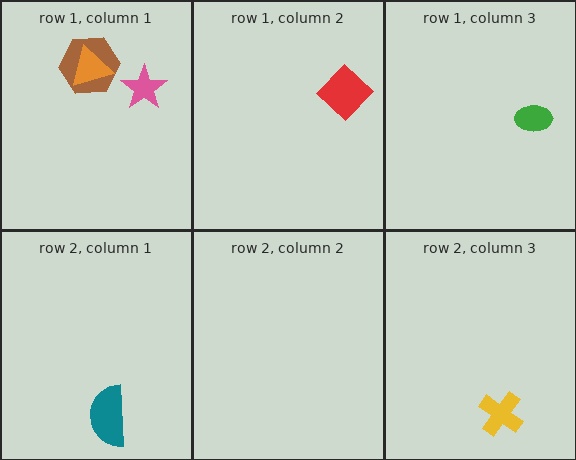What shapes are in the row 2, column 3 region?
The yellow cross.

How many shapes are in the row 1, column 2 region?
1.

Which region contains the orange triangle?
The row 1, column 1 region.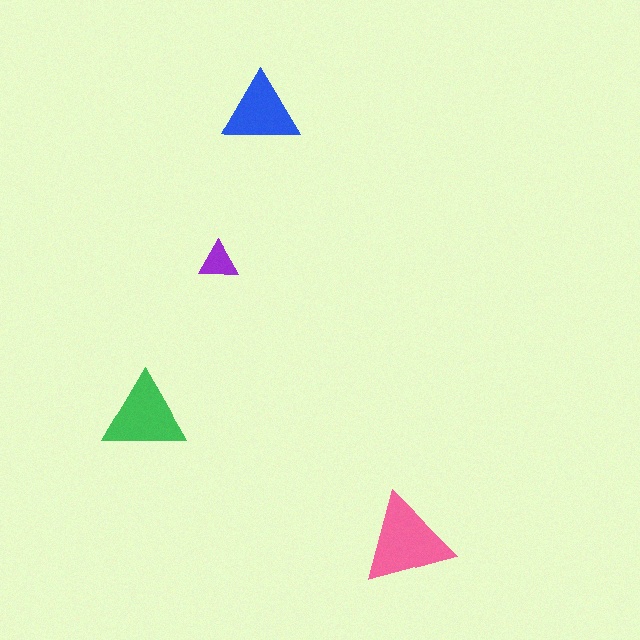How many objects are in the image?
There are 4 objects in the image.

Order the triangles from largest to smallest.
the pink one, the green one, the blue one, the purple one.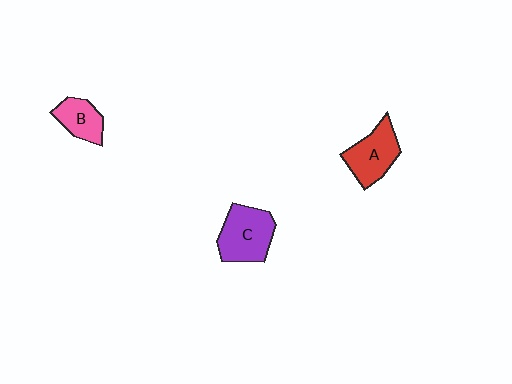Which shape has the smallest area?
Shape B (pink).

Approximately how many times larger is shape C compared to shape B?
Approximately 1.6 times.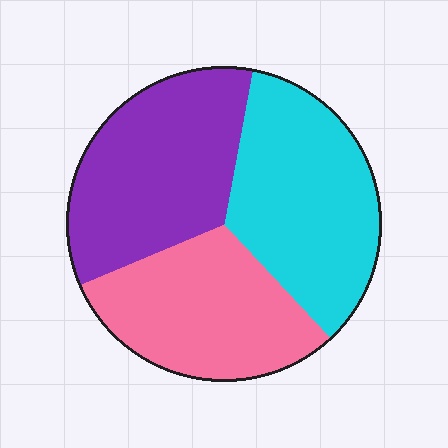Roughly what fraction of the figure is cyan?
Cyan takes up between a third and a half of the figure.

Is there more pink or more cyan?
Cyan.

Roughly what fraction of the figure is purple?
Purple covers roughly 35% of the figure.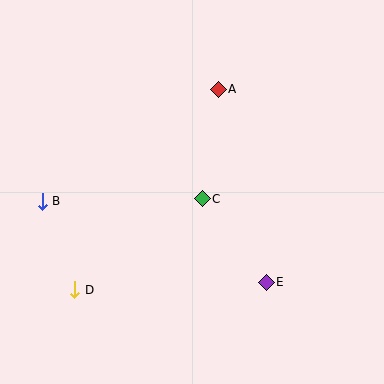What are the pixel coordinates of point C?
Point C is at (202, 199).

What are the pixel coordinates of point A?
Point A is at (218, 89).